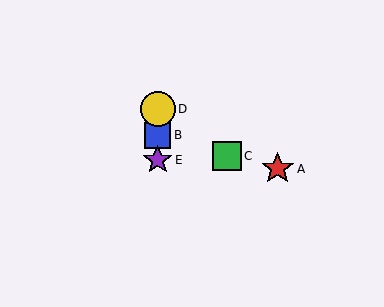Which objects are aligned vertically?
Objects B, D, E are aligned vertically.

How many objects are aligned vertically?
3 objects (B, D, E) are aligned vertically.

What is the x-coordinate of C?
Object C is at x≈227.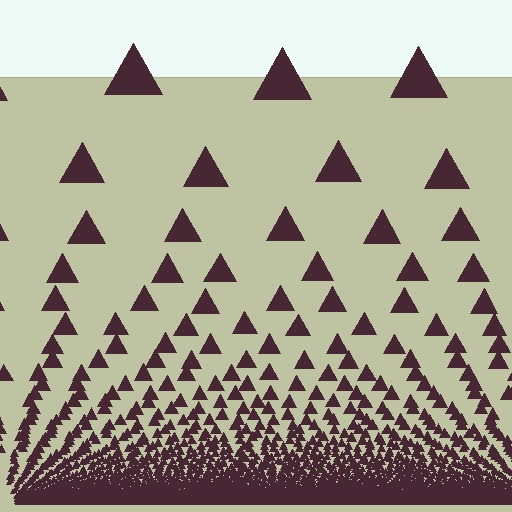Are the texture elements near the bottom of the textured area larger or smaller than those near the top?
Smaller. The gradient is inverted — elements near the bottom are smaller and denser.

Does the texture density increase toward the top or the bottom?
Density increases toward the bottom.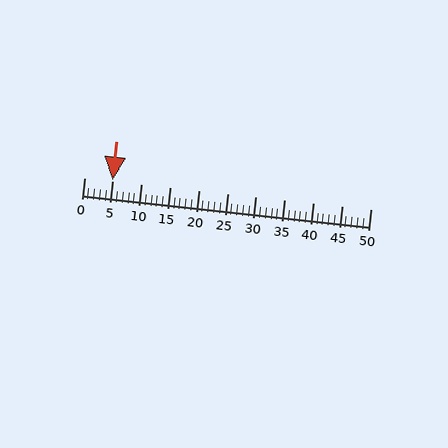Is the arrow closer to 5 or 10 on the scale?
The arrow is closer to 5.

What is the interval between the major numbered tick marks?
The major tick marks are spaced 5 units apart.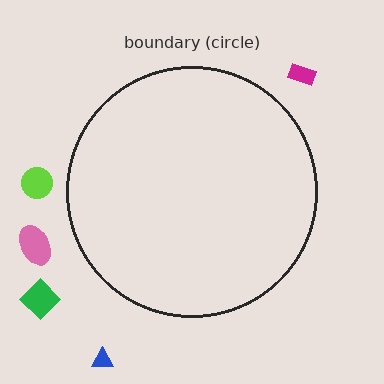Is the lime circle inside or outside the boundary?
Outside.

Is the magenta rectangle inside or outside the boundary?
Outside.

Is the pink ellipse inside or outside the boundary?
Outside.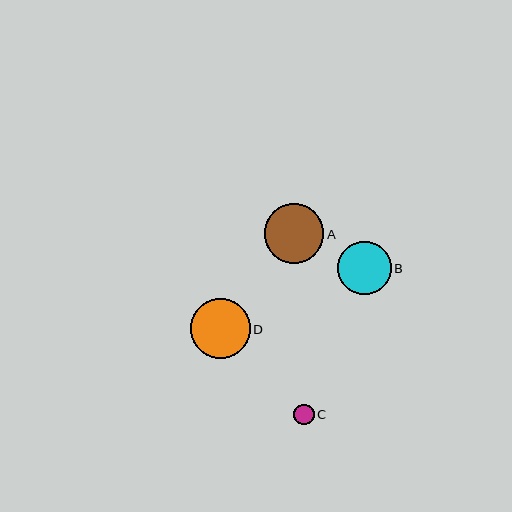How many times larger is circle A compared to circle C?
Circle A is approximately 2.9 times the size of circle C.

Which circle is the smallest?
Circle C is the smallest with a size of approximately 21 pixels.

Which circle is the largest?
Circle A is the largest with a size of approximately 60 pixels.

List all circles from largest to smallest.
From largest to smallest: A, D, B, C.